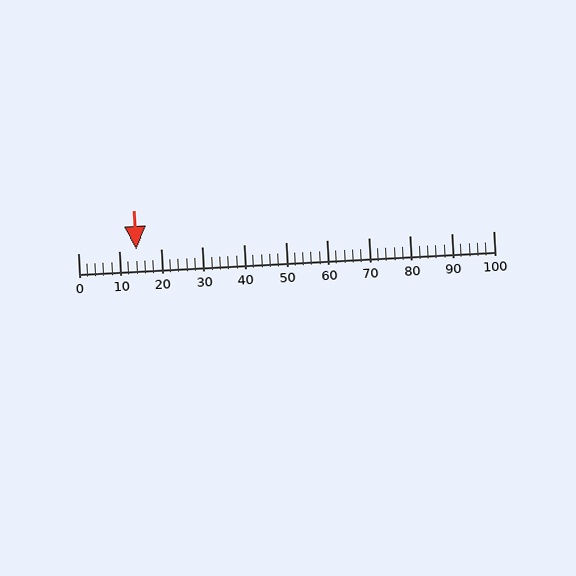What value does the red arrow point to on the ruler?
The red arrow points to approximately 14.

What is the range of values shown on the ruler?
The ruler shows values from 0 to 100.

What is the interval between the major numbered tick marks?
The major tick marks are spaced 10 units apart.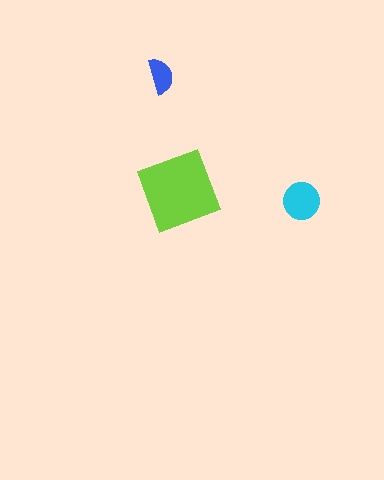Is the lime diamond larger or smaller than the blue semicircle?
Larger.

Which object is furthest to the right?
The cyan circle is rightmost.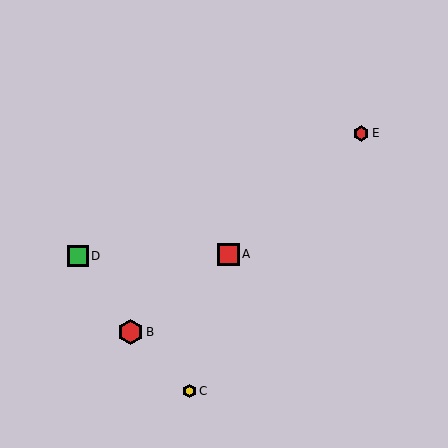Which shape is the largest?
The red hexagon (labeled B) is the largest.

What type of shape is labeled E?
Shape E is a red hexagon.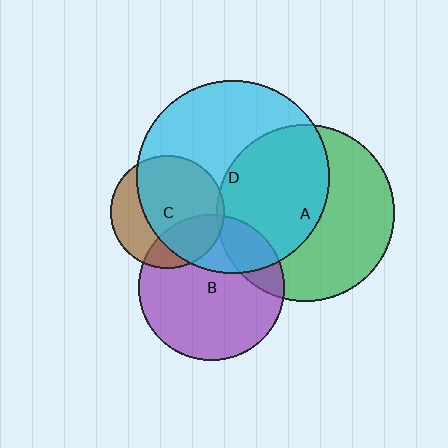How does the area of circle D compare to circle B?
Approximately 1.7 times.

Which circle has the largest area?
Circle D (cyan).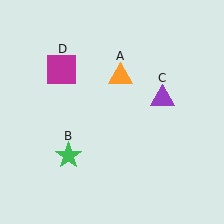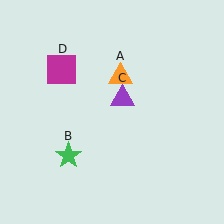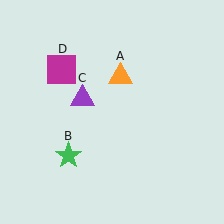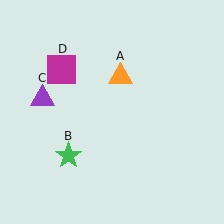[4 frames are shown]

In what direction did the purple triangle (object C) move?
The purple triangle (object C) moved left.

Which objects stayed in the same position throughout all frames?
Orange triangle (object A) and green star (object B) and magenta square (object D) remained stationary.